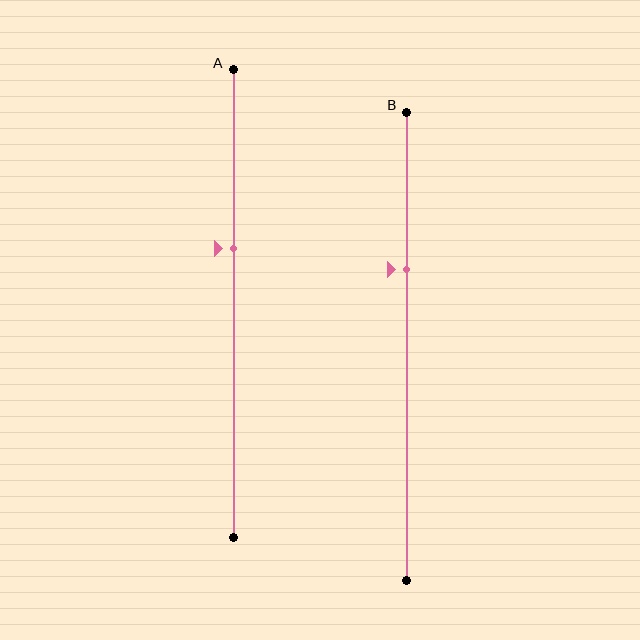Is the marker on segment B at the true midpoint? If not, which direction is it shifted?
No, the marker on segment B is shifted upward by about 16% of the segment length.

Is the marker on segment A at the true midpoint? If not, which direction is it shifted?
No, the marker on segment A is shifted upward by about 12% of the segment length.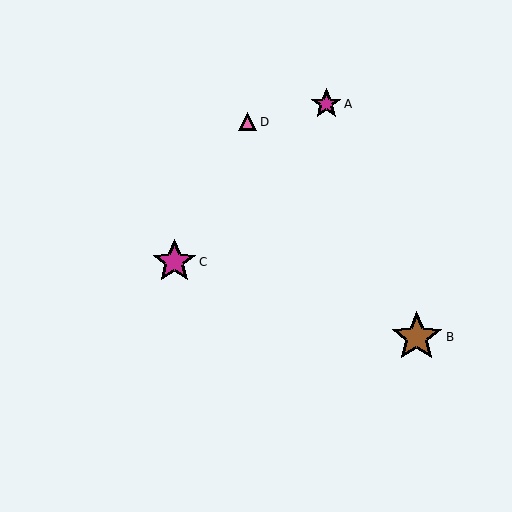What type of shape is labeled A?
Shape A is a magenta star.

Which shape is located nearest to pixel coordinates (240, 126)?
The pink triangle (labeled D) at (248, 122) is nearest to that location.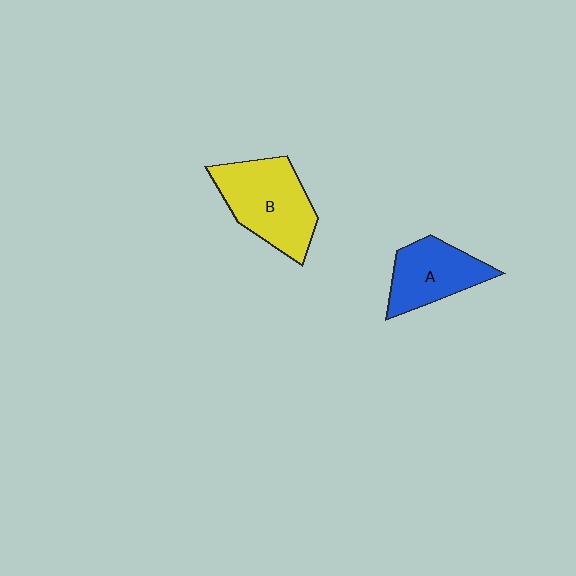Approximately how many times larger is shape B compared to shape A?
Approximately 1.3 times.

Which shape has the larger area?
Shape B (yellow).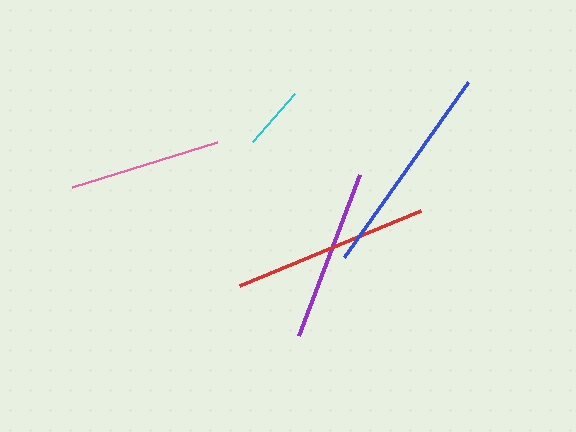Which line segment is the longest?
The blue line is the longest at approximately 214 pixels.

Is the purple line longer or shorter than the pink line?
The purple line is longer than the pink line.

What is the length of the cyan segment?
The cyan segment is approximately 63 pixels long.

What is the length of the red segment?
The red segment is approximately 196 pixels long.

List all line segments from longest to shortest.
From longest to shortest: blue, red, purple, pink, cyan.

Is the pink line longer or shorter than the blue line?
The blue line is longer than the pink line.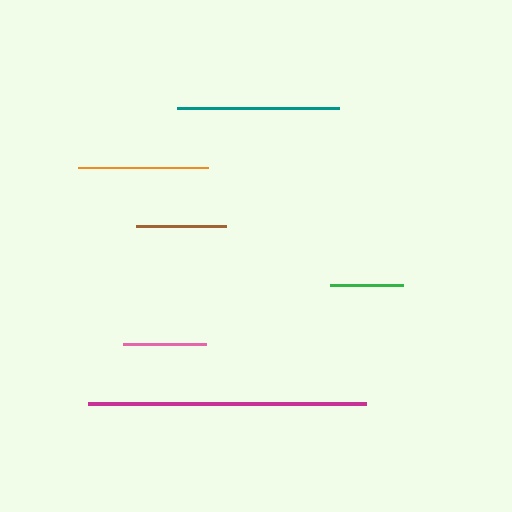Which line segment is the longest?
The magenta line is the longest at approximately 278 pixels.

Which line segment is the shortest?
The green line is the shortest at approximately 73 pixels.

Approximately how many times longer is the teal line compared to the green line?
The teal line is approximately 2.2 times the length of the green line.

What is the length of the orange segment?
The orange segment is approximately 130 pixels long.